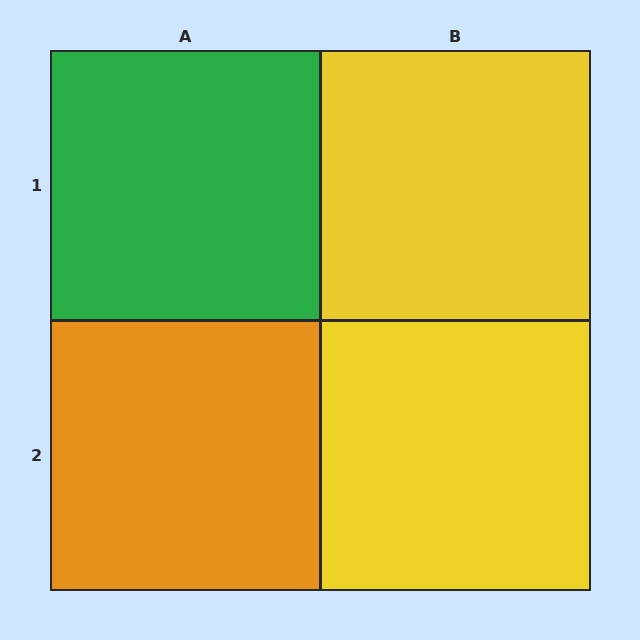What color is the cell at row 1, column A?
Green.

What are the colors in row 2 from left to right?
Orange, yellow.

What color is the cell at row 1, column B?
Yellow.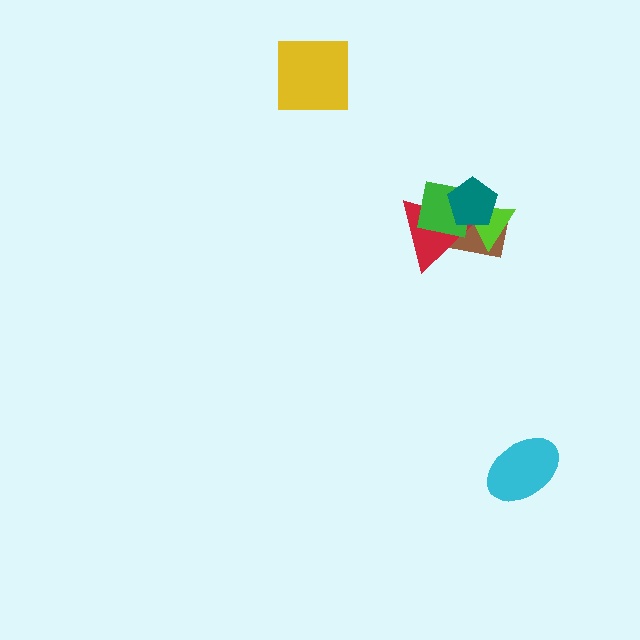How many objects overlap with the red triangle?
4 objects overlap with the red triangle.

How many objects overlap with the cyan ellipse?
0 objects overlap with the cyan ellipse.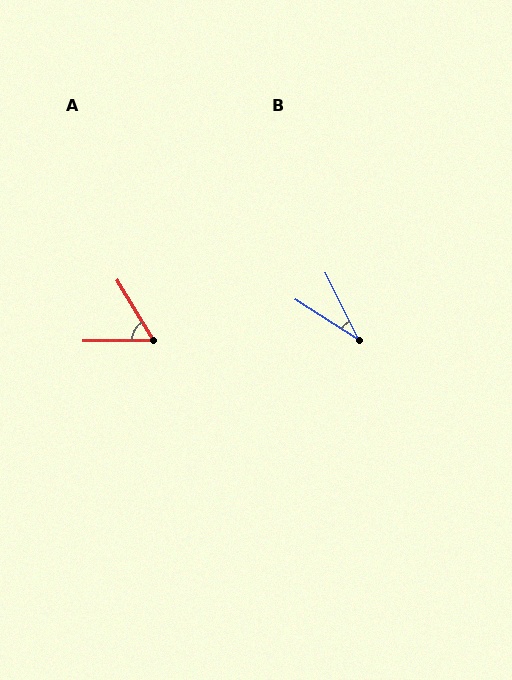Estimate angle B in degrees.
Approximately 31 degrees.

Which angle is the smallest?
B, at approximately 31 degrees.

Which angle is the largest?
A, at approximately 59 degrees.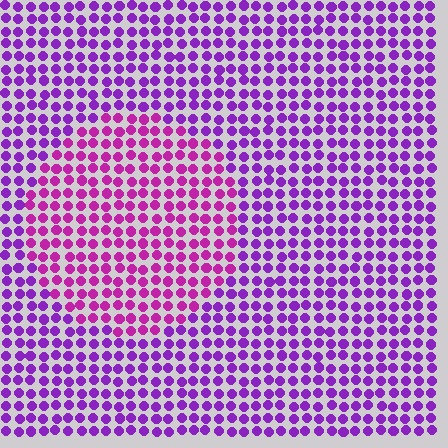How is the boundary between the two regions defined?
The boundary is defined purely by a slight shift in hue (about 29 degrees). Spacing, size, and orientation are identical on both sides.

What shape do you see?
I see a circle.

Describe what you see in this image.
The image is filled with small purple elements in a uniform arrangement. A circle-shaped region is visible where the elements are tinted to a slightly different hue, forming a subtle color boundary.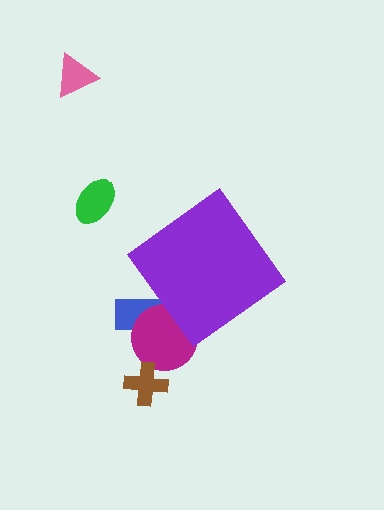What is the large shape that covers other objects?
A purple diamond.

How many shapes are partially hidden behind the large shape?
2 shapes are partially hidden.